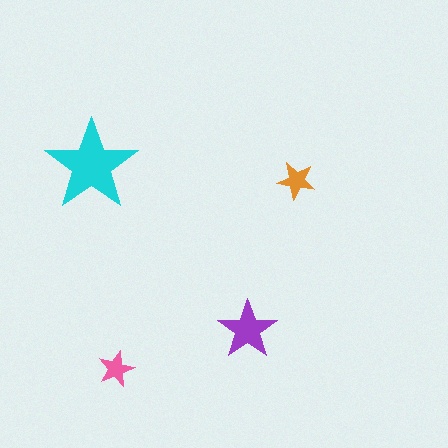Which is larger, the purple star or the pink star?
The purple one.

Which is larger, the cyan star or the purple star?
The cyan one.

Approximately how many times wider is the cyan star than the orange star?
About 2.5 times wider.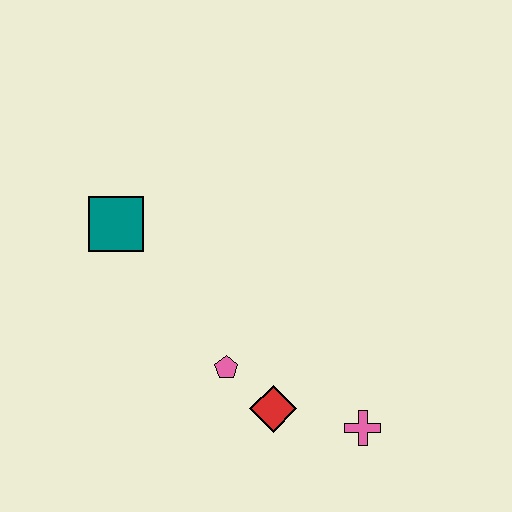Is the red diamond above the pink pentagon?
No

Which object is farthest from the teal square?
The pink cross is farthest from the teal square.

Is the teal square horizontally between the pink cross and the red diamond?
No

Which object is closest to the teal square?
The pink pentagon is closest to the teal square.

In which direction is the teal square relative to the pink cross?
The teal square is to the left of the pink cross.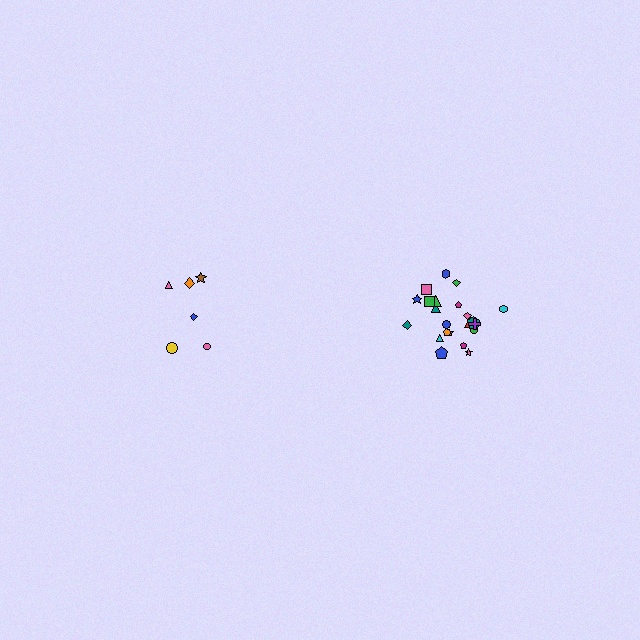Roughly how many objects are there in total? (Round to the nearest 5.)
Roughly 30 objects in total.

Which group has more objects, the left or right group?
The right group.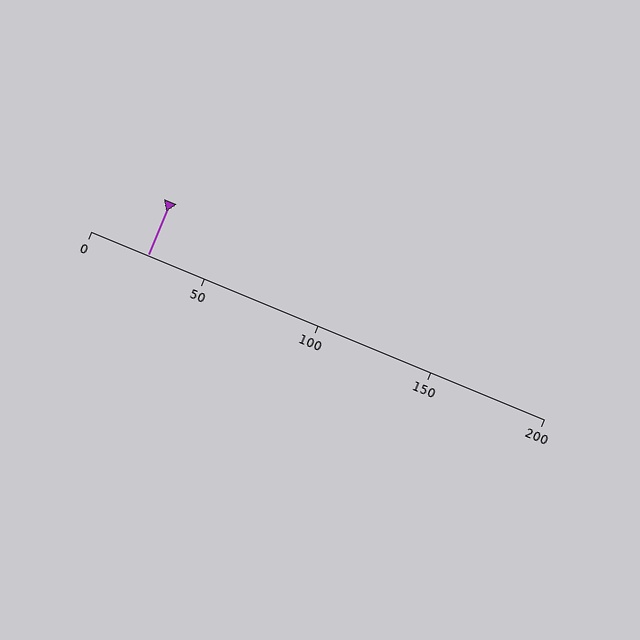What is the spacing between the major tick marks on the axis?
The major ticks are spaced 50 apart.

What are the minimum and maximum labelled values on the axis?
The axis runs from 0 to 200.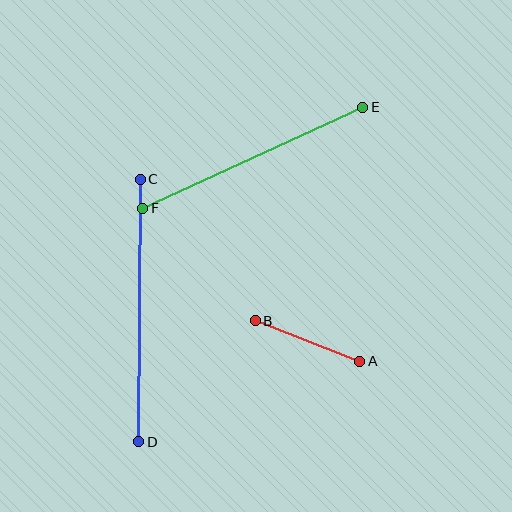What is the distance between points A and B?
The distance is approximately 112 pixels.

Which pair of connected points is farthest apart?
Points C and D are farthest apart.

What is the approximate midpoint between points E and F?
The midpoint is at approximately (253, 158) pixels.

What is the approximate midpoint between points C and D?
The midpoint is at approximately (140, 311) pixels.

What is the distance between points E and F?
The distance is approximately 242 pixels.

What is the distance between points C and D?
The distance is approximately 262 pixels.